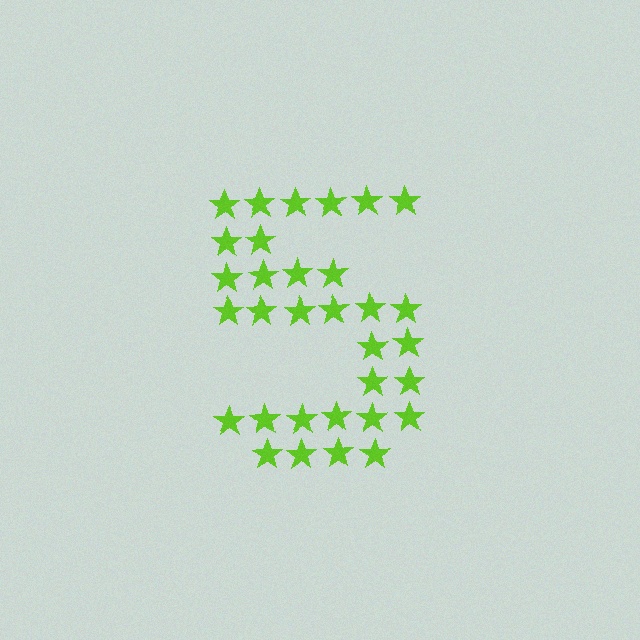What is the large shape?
The large shape is the digit 5.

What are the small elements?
The small elements are stars.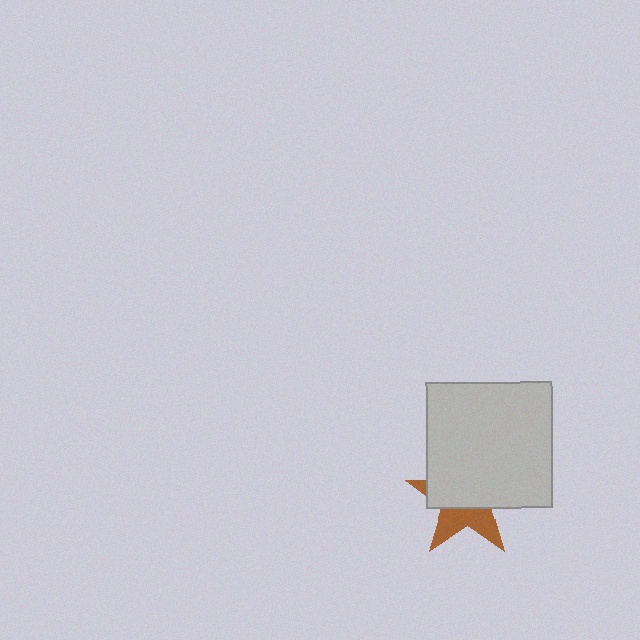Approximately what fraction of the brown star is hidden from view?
Roughly 60% of the brown star is hidden behind the light gray square.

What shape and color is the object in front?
The object in front is a light gray square.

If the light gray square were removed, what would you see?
You would see the complete brown star.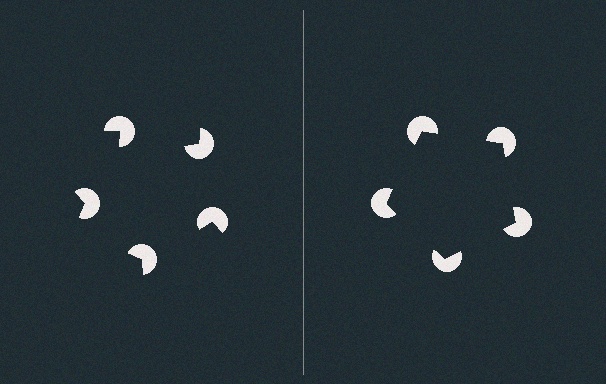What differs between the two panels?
The pac-man discs are positioned identically on both sides; only the wedge orientations differ. On the right they align to a pentagon; on the left they are misaligned.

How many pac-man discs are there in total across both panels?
10 — 5 on each side.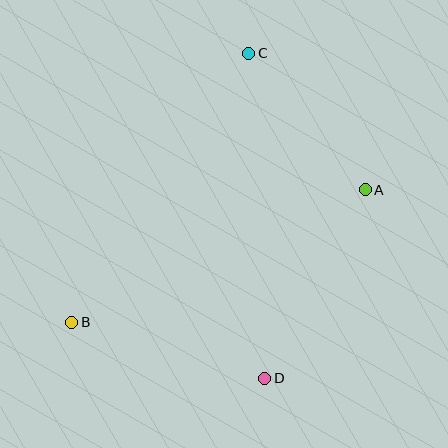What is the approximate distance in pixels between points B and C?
The distance between B and C is approximately 322 pixels.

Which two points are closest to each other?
Points A and C are closest to each other.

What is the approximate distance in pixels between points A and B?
The distance between A and B is approximately 322 pixels.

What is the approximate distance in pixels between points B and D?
The distance between B and D is approximately 201 pixels.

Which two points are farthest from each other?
Points C and D are farthest from each other.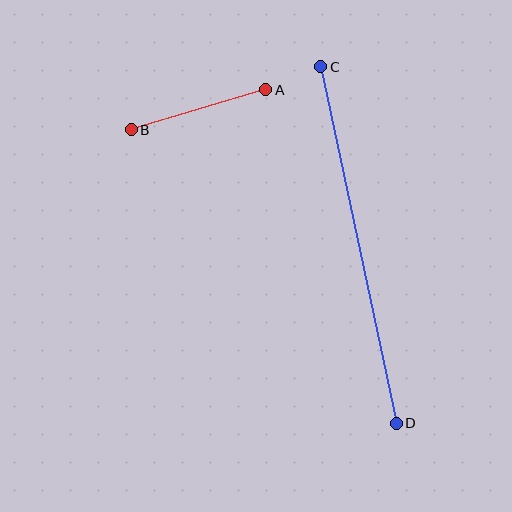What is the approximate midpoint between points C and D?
The midpoint is at approximately (359, 245) pixels.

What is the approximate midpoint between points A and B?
The midpoint is at approximately (199, 110) pixels.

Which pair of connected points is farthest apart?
Points C and D are farthest apart.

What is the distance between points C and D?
The distance is approximately 364 pixels.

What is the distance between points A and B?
The distance is approximately 140 pixels.